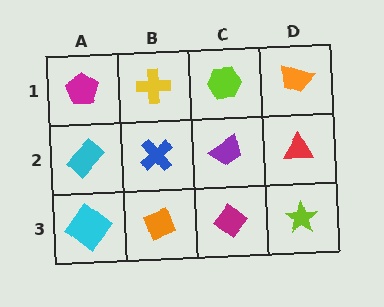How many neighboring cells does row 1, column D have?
2.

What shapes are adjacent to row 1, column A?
A cyan rectangle (row 2, column A), a yellow cross (row 1, column B).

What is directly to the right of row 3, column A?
An orange diamond.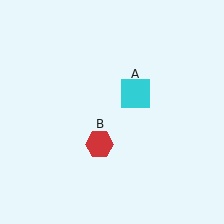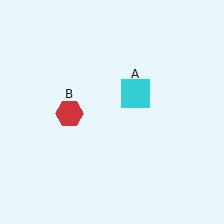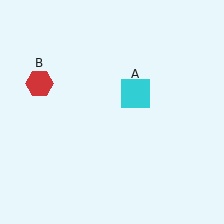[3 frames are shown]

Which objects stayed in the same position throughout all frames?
Cyan square (object A) remained stationary.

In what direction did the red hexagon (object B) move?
The red hexagon (object B) moved up and to the left.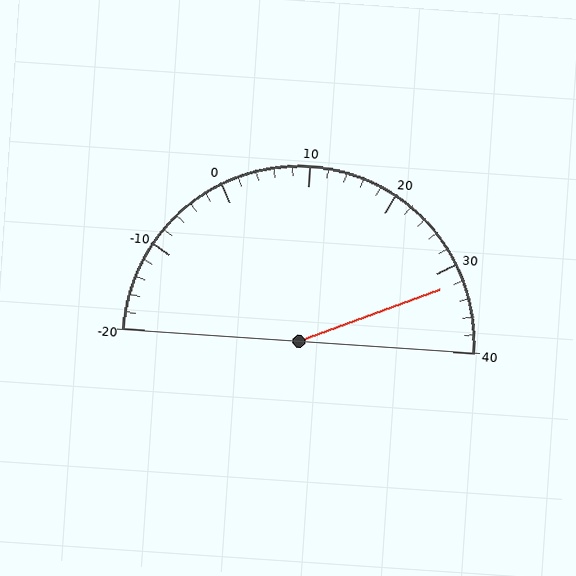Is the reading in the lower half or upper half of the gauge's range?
The reading is in the upper half of the range (-20 to 40).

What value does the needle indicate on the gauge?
The needle indicates approximately 32.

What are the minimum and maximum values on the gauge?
The gauge ranges from -20 to 40.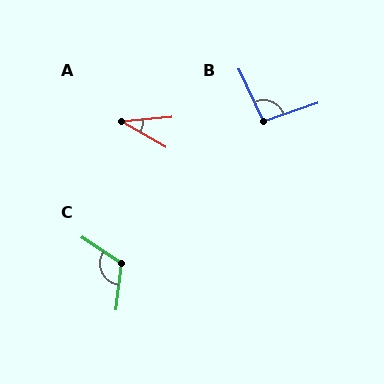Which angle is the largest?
C, at approximately 117 degrees.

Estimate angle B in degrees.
Approximately 96 degrees.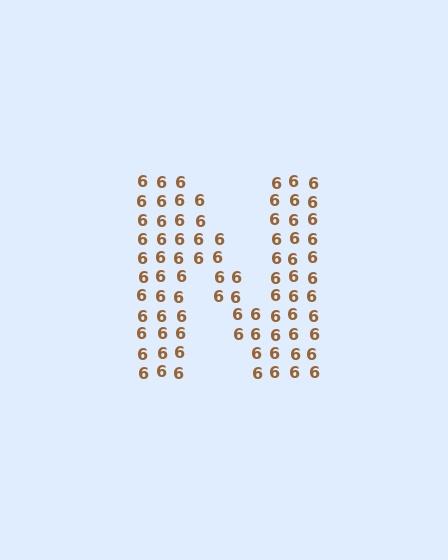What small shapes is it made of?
It is made of small digit 6's.